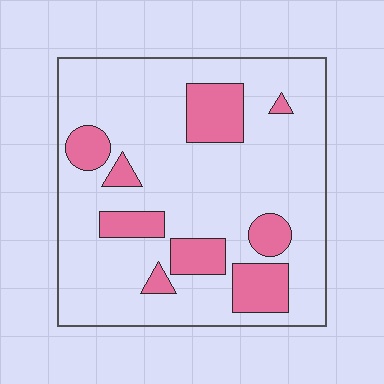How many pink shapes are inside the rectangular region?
9.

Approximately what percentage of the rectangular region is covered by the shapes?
Approximately 20%.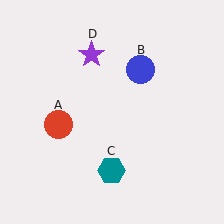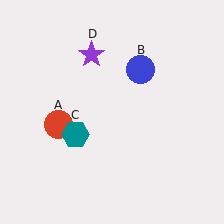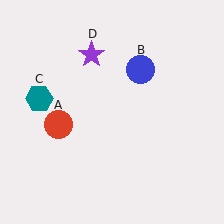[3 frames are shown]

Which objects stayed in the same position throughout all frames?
Red circle (object A) and blue circle (object B) and purple star (object D) remained stationary.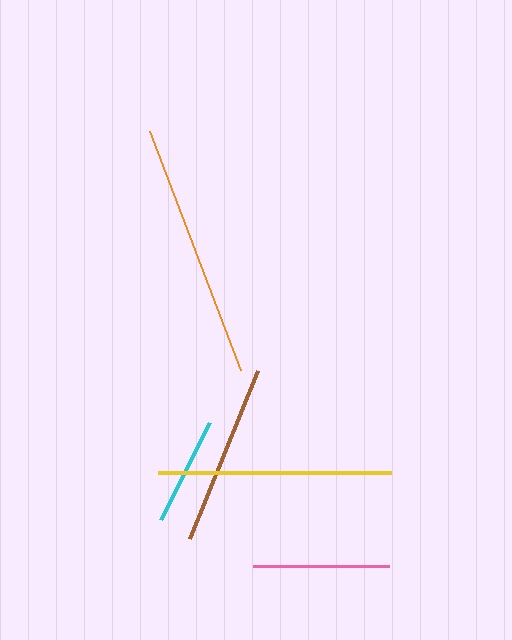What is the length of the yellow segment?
The yellow segment is approximately 233 pixels long.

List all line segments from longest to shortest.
From longest to shortest: orange, yellow, brown, pink, cyan.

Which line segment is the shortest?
The cyan line is the shortest at approximately 108 pixels.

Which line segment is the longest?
The orange line is the longest at approximately 256 pixels.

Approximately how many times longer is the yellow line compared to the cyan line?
The yellow line is approximately 2.2 times the length of the cyan line.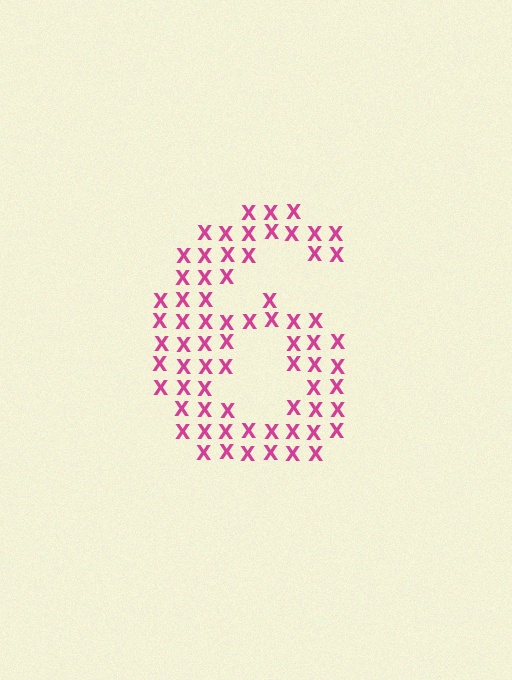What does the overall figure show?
The overall figure shows the digit 6.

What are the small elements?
The small elements are letter X's.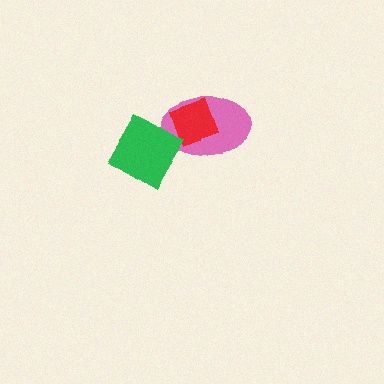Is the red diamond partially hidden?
No, no other shape covers it.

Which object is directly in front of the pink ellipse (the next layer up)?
The red diamond is directly in front of the pink ellipse.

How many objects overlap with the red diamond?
1 object overlaps with the red diamond.